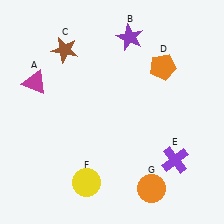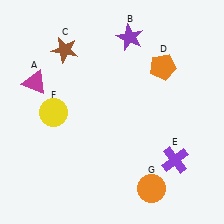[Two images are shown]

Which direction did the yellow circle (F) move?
The yellow circle (F) moved up.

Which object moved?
The yellow circle (F) moved up.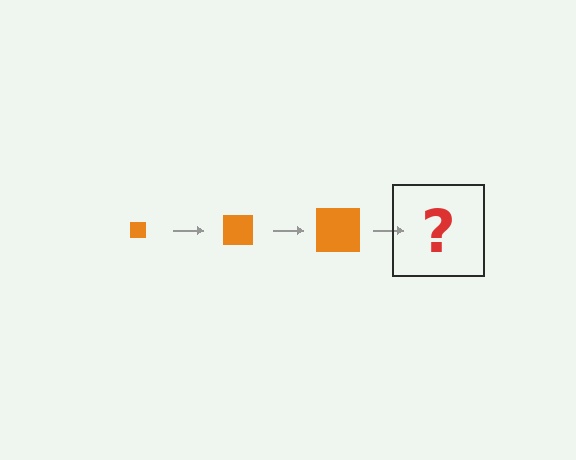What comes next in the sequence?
The next element should be an orange square, larger than the previous one.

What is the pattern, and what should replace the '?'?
The pattern is that the square gets progressively larger each step. The '?' should be an orange square, larger than the previous one.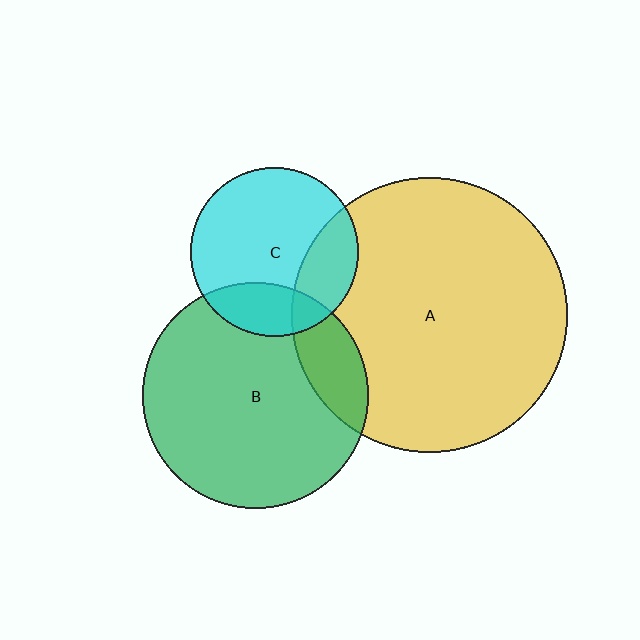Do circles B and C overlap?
Yes.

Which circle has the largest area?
Circle A (yellow).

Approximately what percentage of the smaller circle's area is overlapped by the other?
Approximately 20%.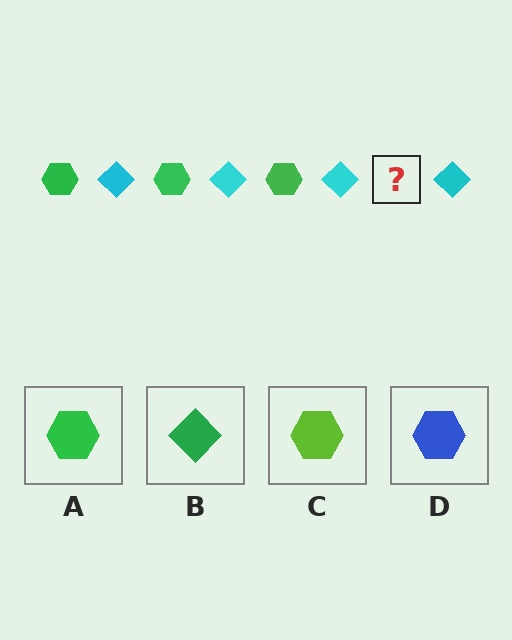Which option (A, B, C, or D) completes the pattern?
A.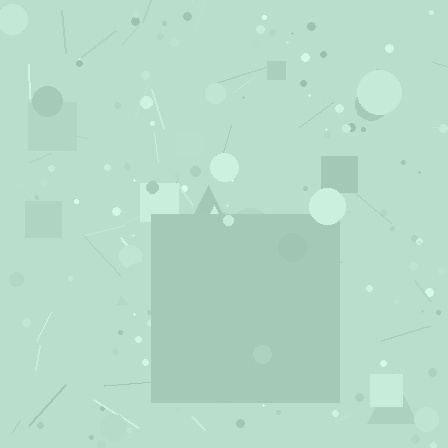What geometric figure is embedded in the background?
A square is embedded in the background.